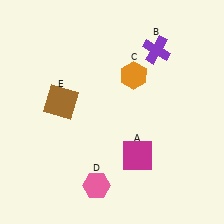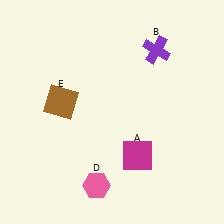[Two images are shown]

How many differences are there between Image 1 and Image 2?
There is 1 difference between the two images.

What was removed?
The orange hexagon (C) was removed in Image 2.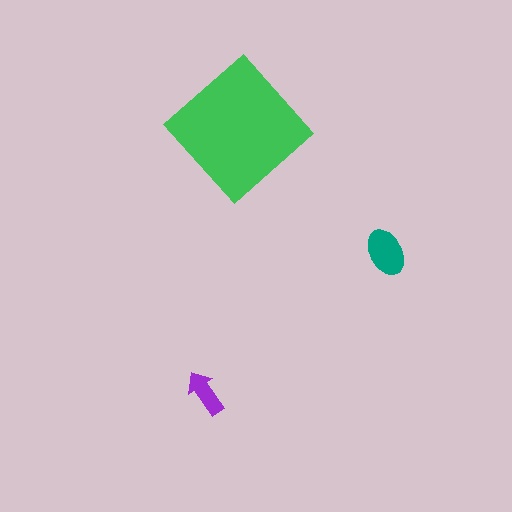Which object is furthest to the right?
The teal ellipse is rightmost.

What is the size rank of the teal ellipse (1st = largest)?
2nd.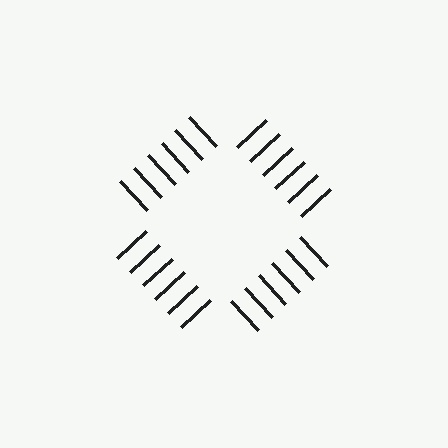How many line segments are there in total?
24 — 6 along each of the 4 edges.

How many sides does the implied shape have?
4 sides — the line-ends trace a square.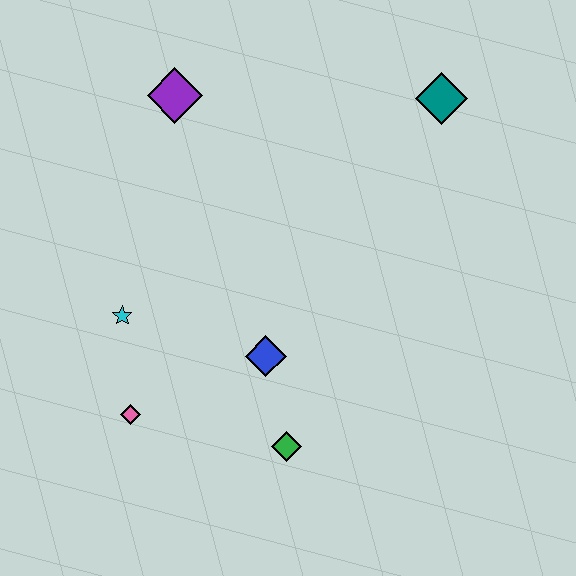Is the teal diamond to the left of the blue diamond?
No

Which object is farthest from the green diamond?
The teal diamond is farthest from the green diamond.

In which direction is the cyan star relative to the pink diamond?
The cyan star is above the pink diamond.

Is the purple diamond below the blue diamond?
No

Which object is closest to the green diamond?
The blue diamond is closest to the green diamond.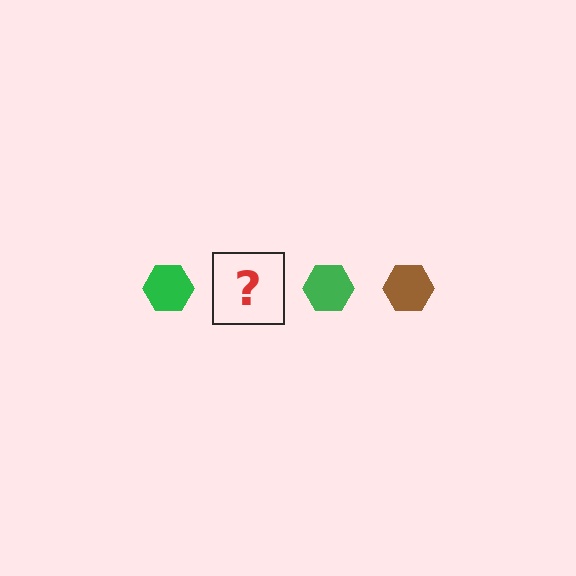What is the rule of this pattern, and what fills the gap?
The rule is that the pattern cycles through green, brown hexagons. The gap should be filled with a brown hexagon.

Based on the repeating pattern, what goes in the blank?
The blank should be a brown hexagon.